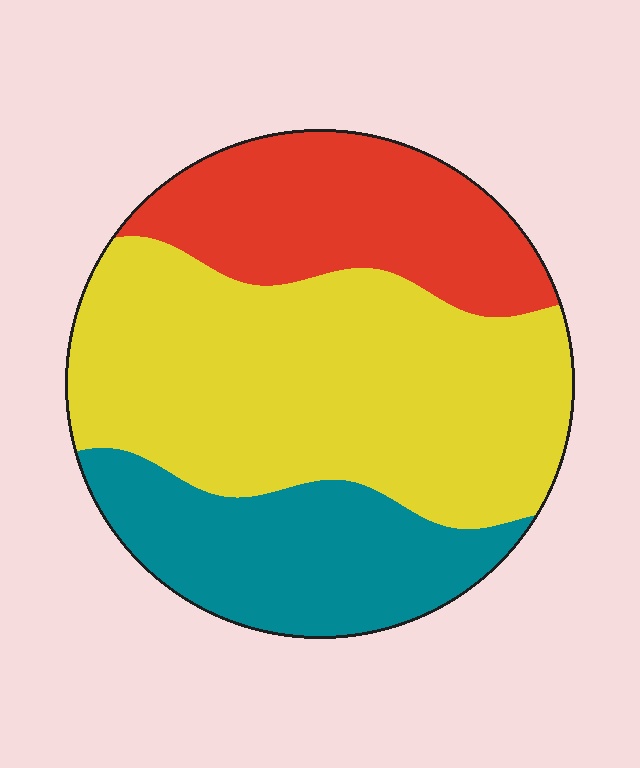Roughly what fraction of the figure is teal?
Teal takes up about one quarter (1/4) of the figure.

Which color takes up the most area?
Yellow, at roughly 50%.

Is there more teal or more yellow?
Yellow.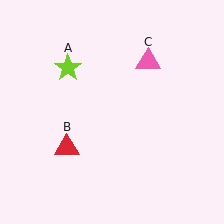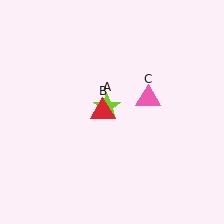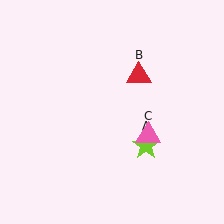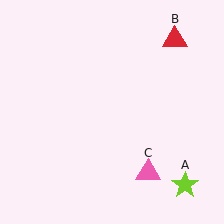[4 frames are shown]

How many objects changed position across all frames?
3 objects changed position: lime star (object A), red triangle (object B), pink triangle (object C).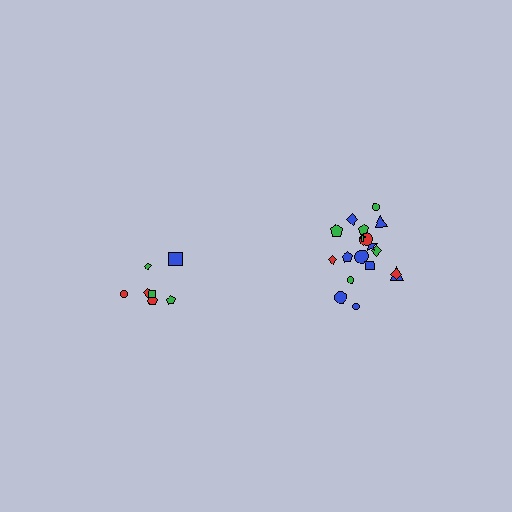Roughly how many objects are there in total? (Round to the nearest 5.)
Roughly 25 objects in total.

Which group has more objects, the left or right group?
The right group.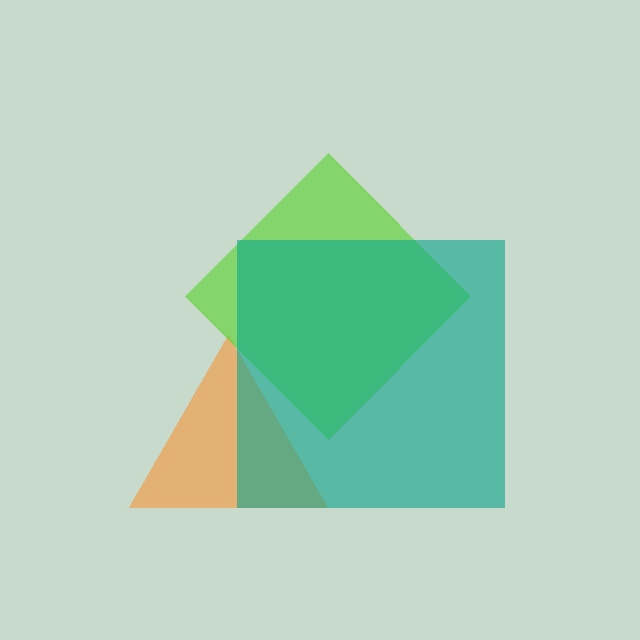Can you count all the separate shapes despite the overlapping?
Yes, there are 3 separate shapes.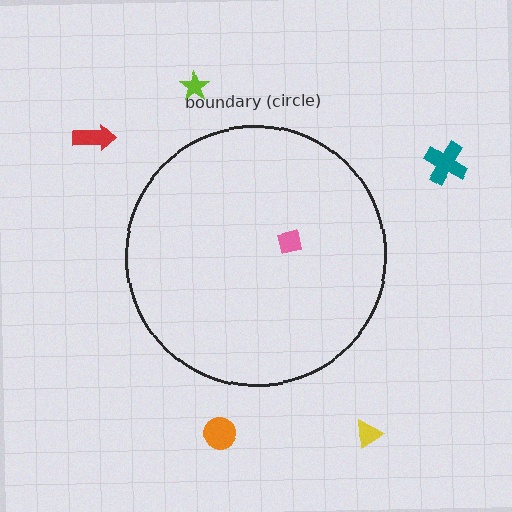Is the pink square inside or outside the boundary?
Inside.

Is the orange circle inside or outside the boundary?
Outside.